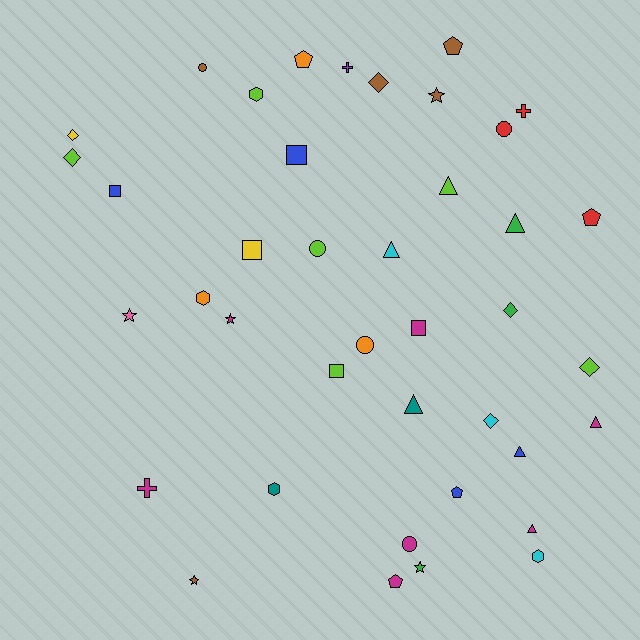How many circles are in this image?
There are 5 circles.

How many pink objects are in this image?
There is 1 pink object.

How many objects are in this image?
There are 40 objects.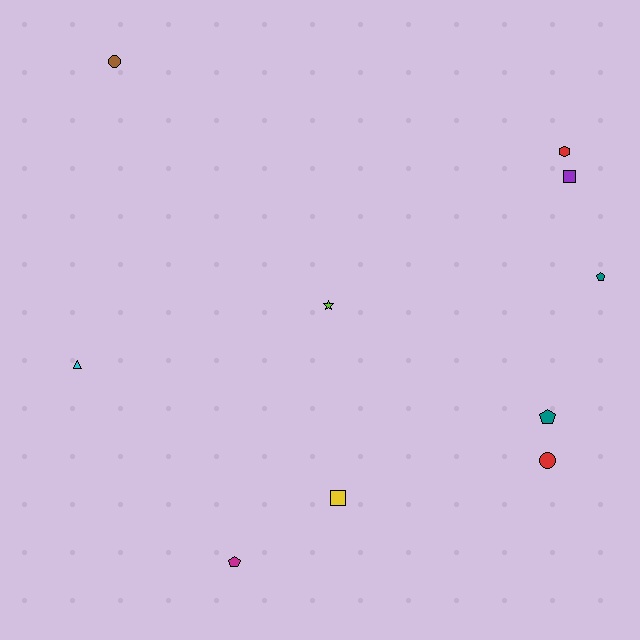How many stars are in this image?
There is 1 star.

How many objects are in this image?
There are 10 objects.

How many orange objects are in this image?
There are no orange objects.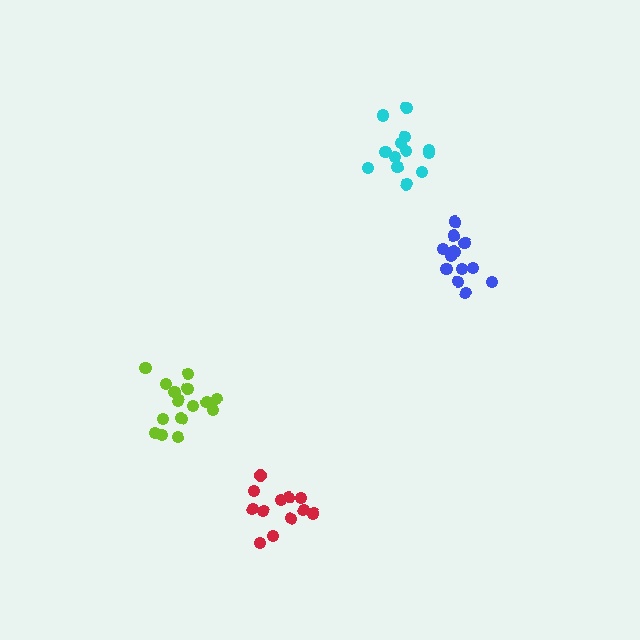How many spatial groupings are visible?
There are 4 spatial groupings.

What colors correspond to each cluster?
The clusters are colored: cyan, blue, red, lime.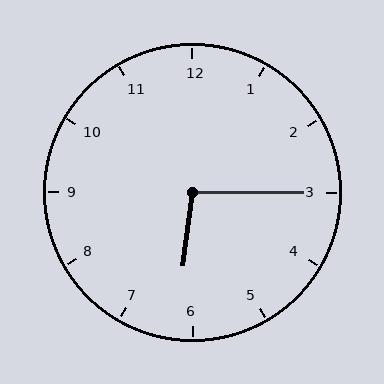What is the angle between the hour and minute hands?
Approximately 98 degrees.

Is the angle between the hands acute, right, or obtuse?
It is obtuse.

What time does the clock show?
6:15.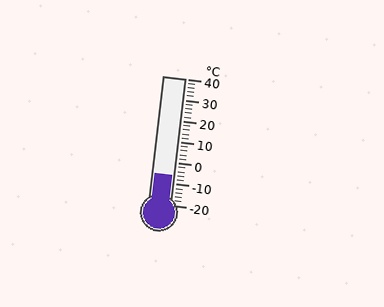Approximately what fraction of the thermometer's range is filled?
The thermometer is filled to approximately 25% of its range.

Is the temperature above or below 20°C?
The temperature is below 20°C.